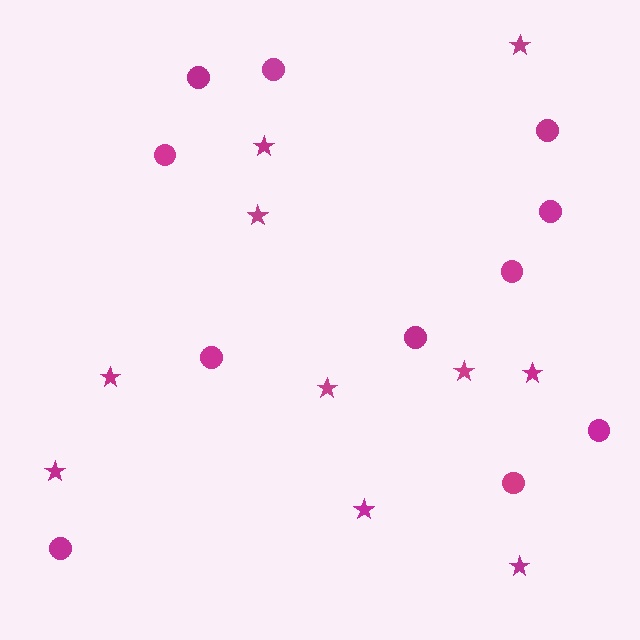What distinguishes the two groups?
There are 2 groups: one group of circles (11) and one group of stars (10).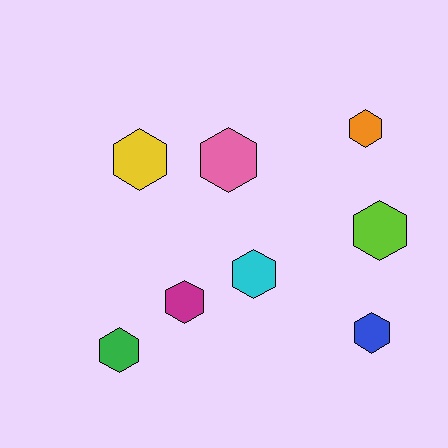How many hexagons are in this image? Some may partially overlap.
There are 8 hexagons.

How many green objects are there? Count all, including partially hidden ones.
There is 1 green object.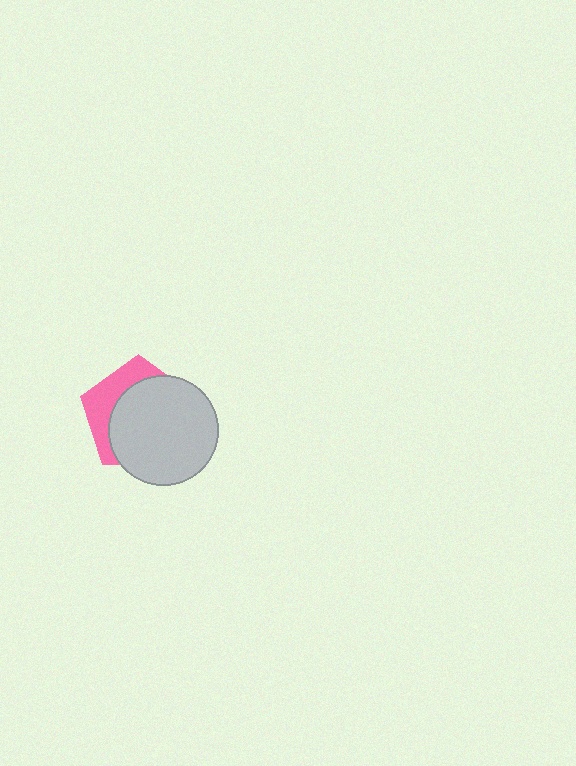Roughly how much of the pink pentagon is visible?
A small part of it is visible (roughly 32%).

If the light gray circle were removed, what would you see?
You would see the complete pink pentagon.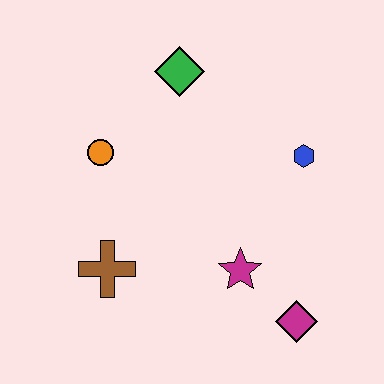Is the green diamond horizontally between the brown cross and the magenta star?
Yes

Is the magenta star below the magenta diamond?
No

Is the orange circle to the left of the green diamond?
Yes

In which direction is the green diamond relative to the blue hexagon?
The green diamond is to the left of the blue hexagon.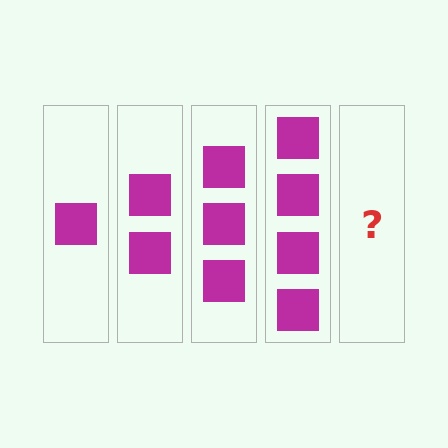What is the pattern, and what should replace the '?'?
The pattern is that each step adds one more square. The '?' should be 5 squares.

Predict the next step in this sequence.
The next step is 5 squares.